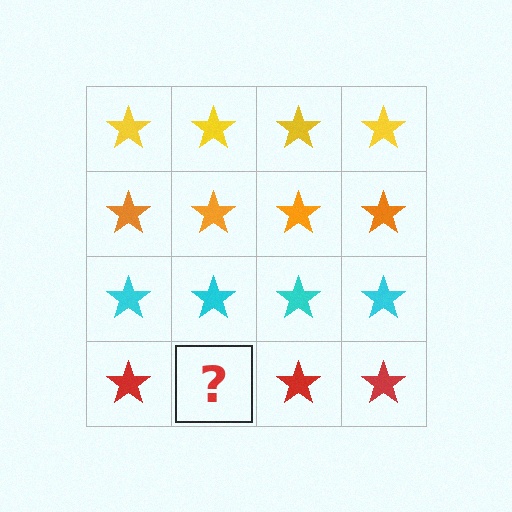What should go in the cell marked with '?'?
The missing cell should contain a red star.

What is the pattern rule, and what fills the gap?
The rule is that each row has a consistent color. The gap should be filled with a red star.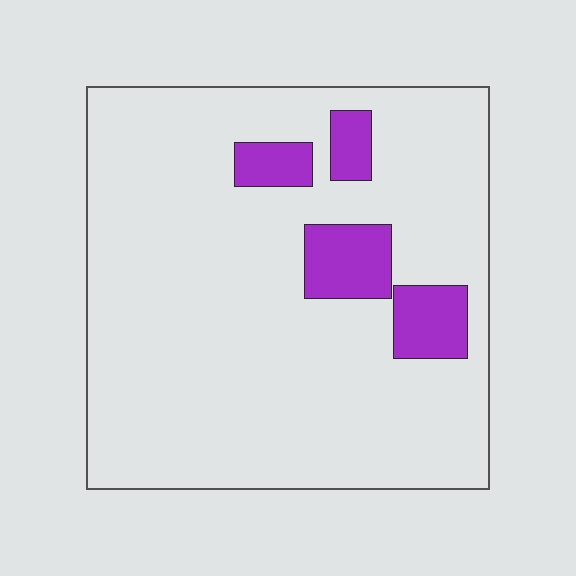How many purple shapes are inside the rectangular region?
4.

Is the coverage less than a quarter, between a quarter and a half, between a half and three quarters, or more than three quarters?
Less than a quarter.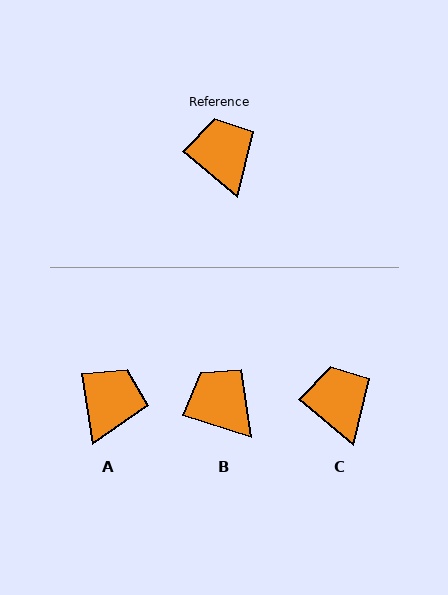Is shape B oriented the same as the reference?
No, it is off by about 22 degrees.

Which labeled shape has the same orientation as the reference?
C.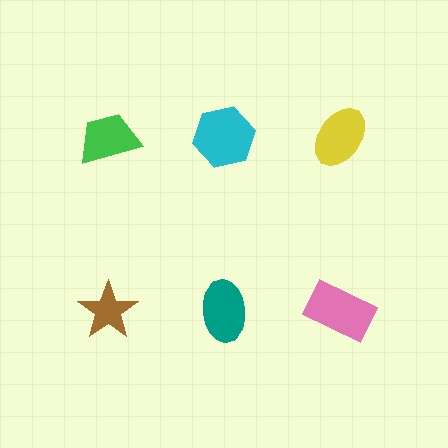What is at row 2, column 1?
A brown star.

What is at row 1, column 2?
A cyan hexagon.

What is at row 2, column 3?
A pink rectangle.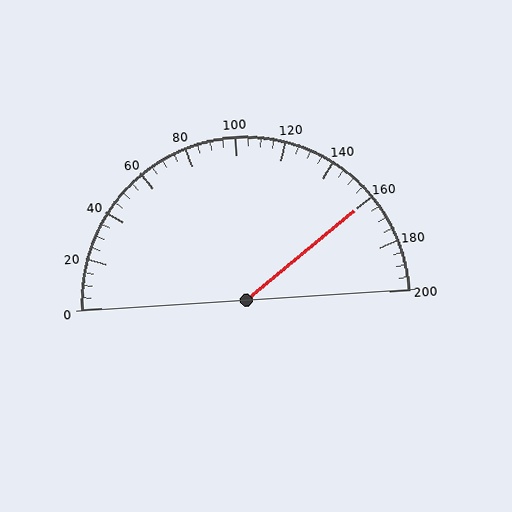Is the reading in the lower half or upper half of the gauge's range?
The reading is in the upper half of the range (0 to 200).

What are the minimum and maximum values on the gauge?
The gauge ranges from 0 to 200.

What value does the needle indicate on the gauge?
The needle indicates approximately 160.